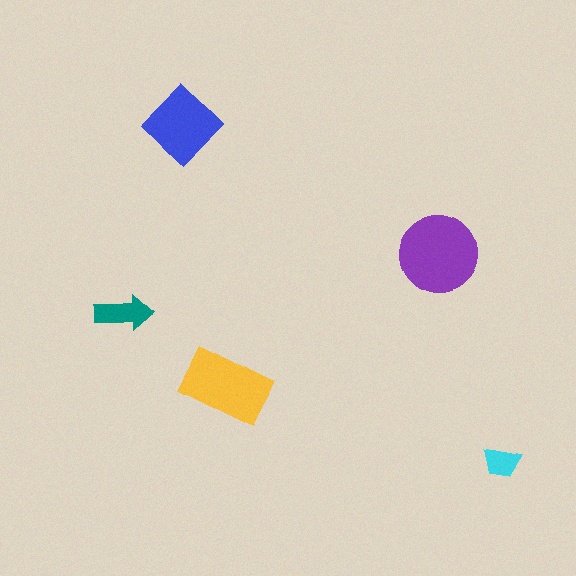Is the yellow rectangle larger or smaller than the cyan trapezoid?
Larger.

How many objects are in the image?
There are 5 objects in the image.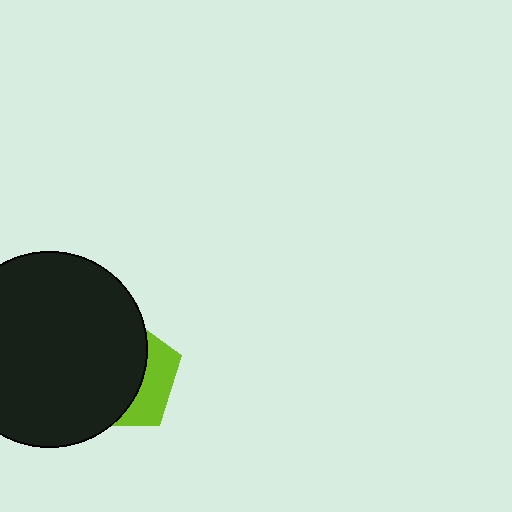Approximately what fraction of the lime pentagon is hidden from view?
Roughly 69% of the lime pentagon is hidden behind the black circle.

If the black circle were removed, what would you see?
You would see the complete lime pentagon.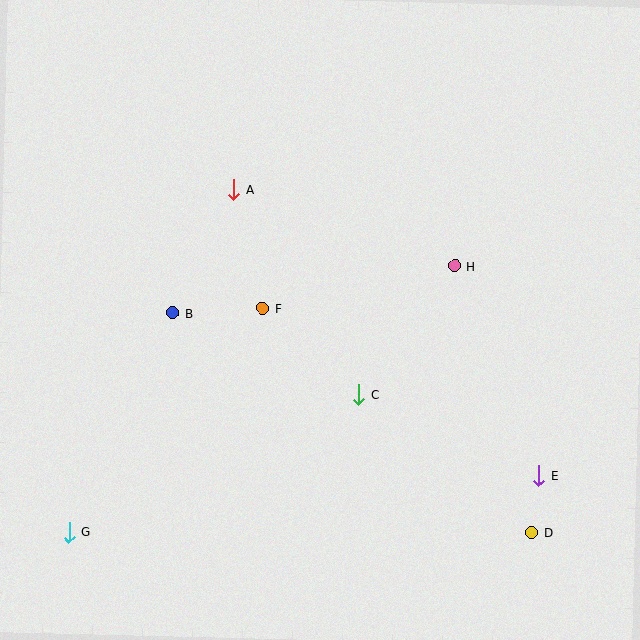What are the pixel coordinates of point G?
Point G is at (69, 532).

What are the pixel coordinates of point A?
Point A is at (234, 190).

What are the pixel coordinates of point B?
Point B is at (173, 313).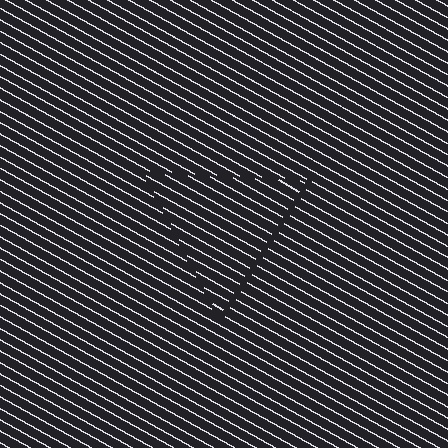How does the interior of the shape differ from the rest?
The interior of the shape contains the same grating, shifted by half a period — the contour is defined by the phase discontinuity where line-ends from the inner and outer gratings abut.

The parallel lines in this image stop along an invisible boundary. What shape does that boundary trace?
An illusory triangle. The interior of the shape contains the same grating, shifted by half a period — the contour is defined by the phase discontinuity where line-ends from the inner and outer gratings abut.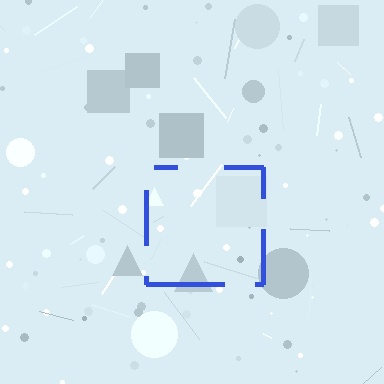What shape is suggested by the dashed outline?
The dashed outline suggests a square.